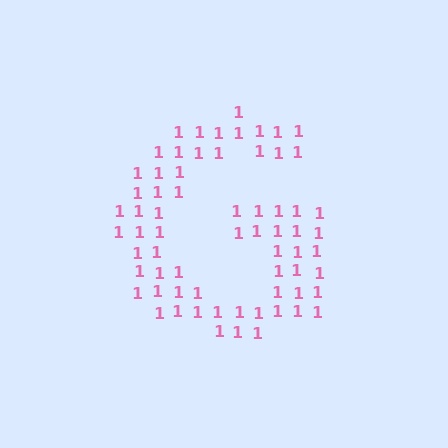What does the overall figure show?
The overall figure shows the letter G.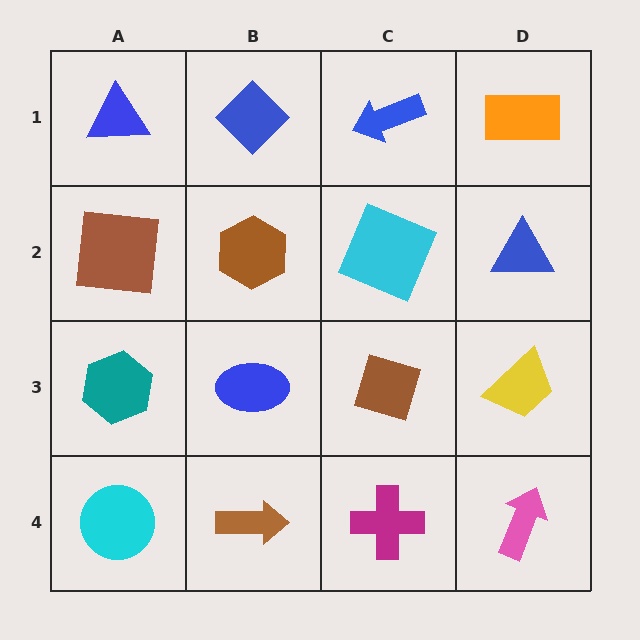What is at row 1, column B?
A blue diamond.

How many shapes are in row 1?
4 shapes.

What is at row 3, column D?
A yellow trapezoid.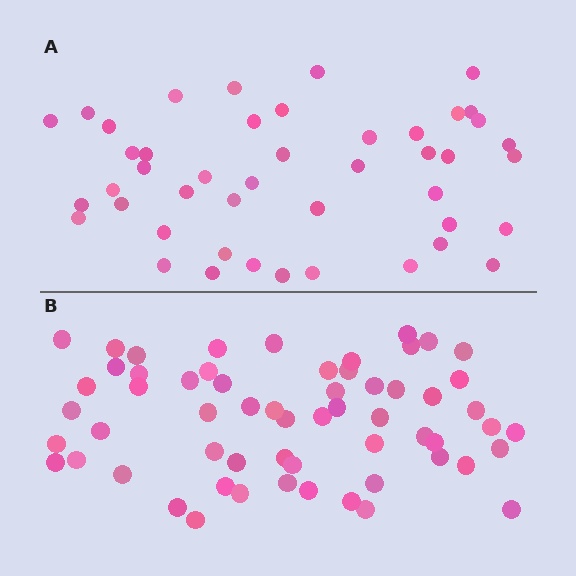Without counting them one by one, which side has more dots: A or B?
Region B (the bottom region) has more dots.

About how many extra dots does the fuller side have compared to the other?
Region B has approximately 15 more dots than region A.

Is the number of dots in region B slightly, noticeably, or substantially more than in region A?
Region B has noticeably more, but not dramatically so. The ratio is roughly 1.3 to 1.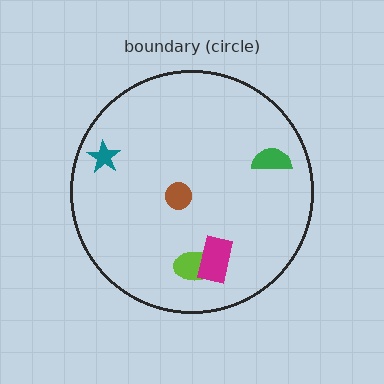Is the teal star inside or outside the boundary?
Inside.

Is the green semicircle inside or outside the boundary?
Inside.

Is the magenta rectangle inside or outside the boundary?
Inside.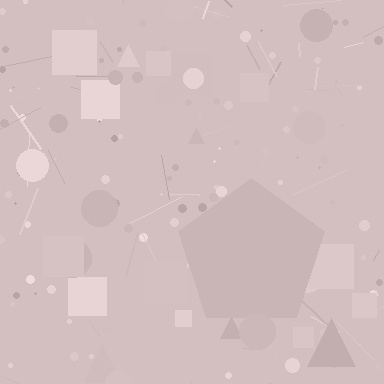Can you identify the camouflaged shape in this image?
The camouflaged shape is a pentagon.